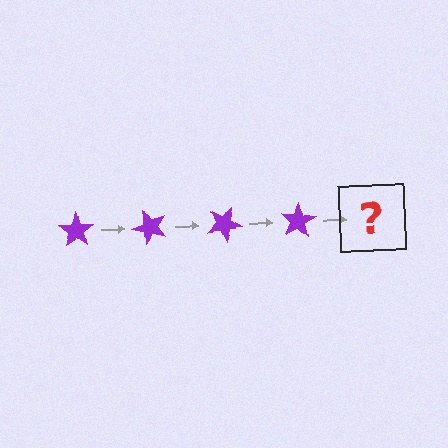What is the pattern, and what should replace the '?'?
The pattern is that the star rotates 50 degrees each step. The '?' should be a purple star rotated 200 degrees.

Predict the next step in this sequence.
The next step is a purple star rotated 200 degrees.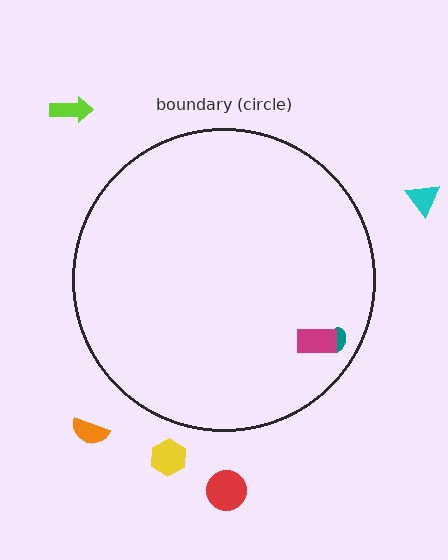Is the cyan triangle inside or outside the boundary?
Outside.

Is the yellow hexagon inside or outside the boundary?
Outside.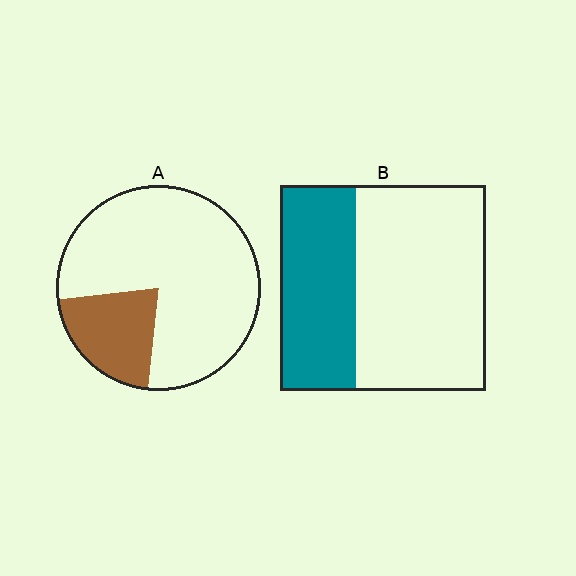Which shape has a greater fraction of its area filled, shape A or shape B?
Shape B.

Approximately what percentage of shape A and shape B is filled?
A is approximately 20% and B is approximately 35%.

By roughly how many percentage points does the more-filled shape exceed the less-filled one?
By roughly 15 percentage points (B over A).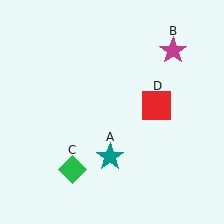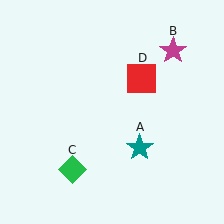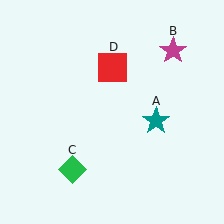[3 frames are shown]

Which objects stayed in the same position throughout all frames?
Magenta star (object B) and green diamond (object C) remained stationary.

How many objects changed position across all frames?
2 objects changed position: teal star (object A), red square (object D).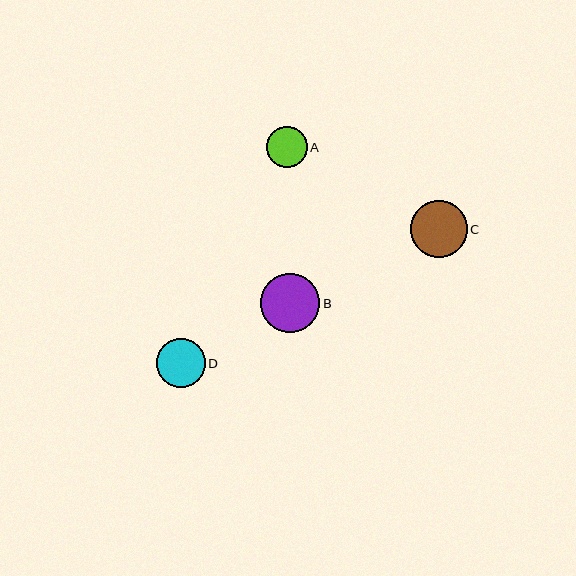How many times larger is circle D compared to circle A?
Circle D is approximately 1.2 times the size of circle A.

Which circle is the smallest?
Circle A is the smallest with a size of approximately 41 pixels.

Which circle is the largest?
Circle B is the largest with a size of approximately 59 pixels.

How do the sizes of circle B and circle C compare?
Circle B and circle C are approximately the same size.